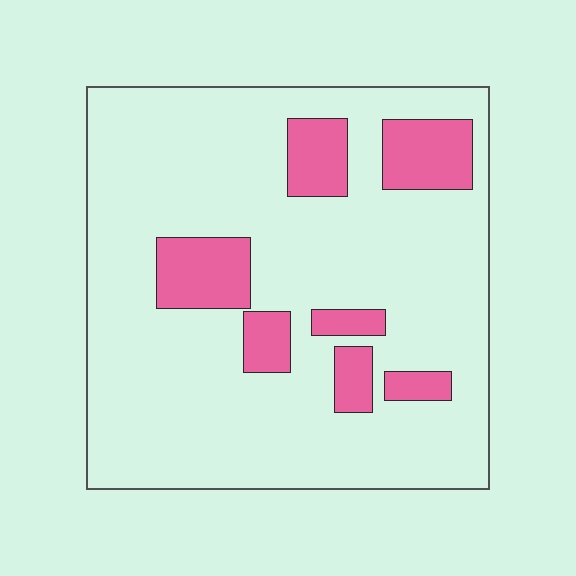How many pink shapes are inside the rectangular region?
7.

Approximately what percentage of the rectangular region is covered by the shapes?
Approximately 15%.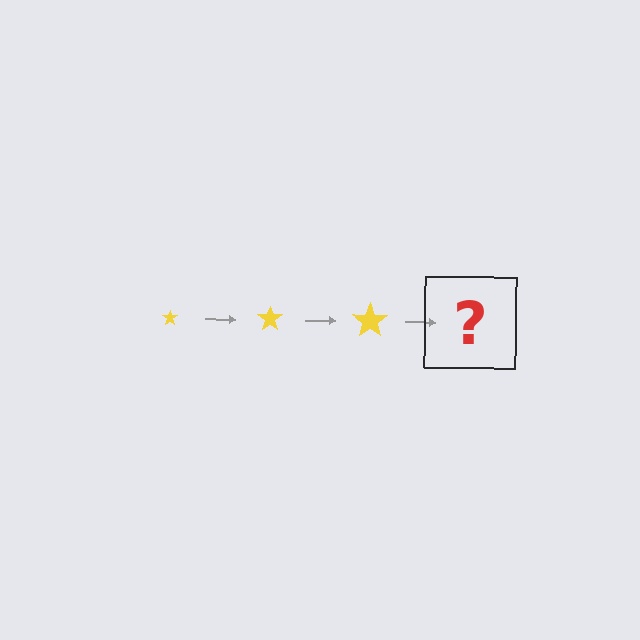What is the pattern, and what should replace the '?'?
The pattern is that the star gets progressively larger each step. The '?' should be a yellow star, larger than the previous one.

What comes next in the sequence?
The next element should be a yellow star, larger than the previous one.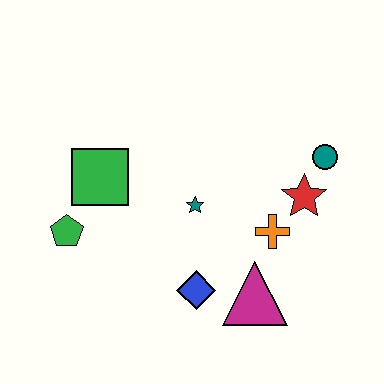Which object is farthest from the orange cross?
The green pentagon is farthest from the orange cross.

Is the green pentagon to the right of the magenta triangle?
No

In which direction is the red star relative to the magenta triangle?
The red star is above the magenta triangle.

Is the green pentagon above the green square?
No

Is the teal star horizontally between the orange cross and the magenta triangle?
No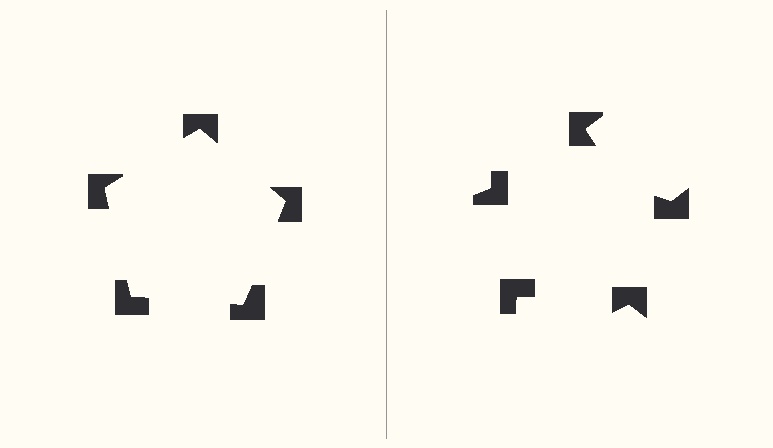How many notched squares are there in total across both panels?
10 — 5 on each side.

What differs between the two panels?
The notched squares are positioned identically on both sides; only the wedge orientations differ. On the left they align to a pentagon; on the right they are misaligned.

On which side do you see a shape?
An illusory pentagon appears on the left side. On the right side the wedge cuts are rotated, so no coherent shape forms.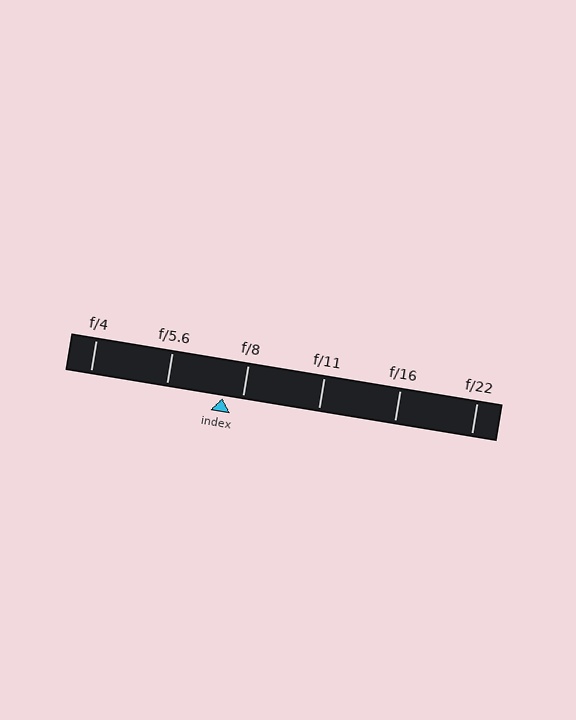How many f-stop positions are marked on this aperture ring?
There are 6 f-stop positions marked.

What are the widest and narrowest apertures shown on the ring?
The widest aperture shown is f/4 and the narrowest is f/22.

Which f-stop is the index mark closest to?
The index mark is closest to f/8.